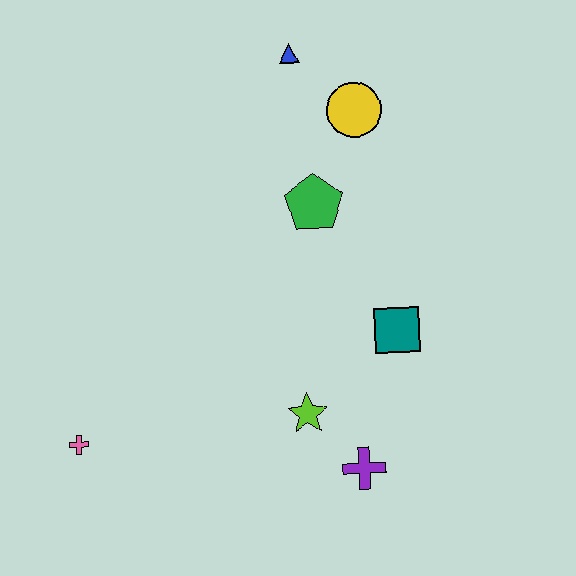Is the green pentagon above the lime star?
Yes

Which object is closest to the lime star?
The purple cross is closest to the lime star.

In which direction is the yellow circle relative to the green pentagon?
The yellow circle is above the green pentagon.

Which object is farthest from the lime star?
The blue triangle is farthest from the lime star.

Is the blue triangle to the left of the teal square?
Yes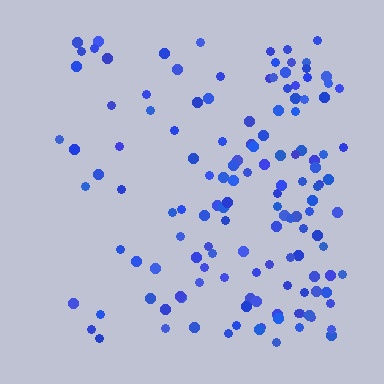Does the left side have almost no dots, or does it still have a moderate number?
Still a moderate number, just noticeably fewer than the right.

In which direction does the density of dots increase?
From left to right, with the right side densest.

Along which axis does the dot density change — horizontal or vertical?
Horizontal.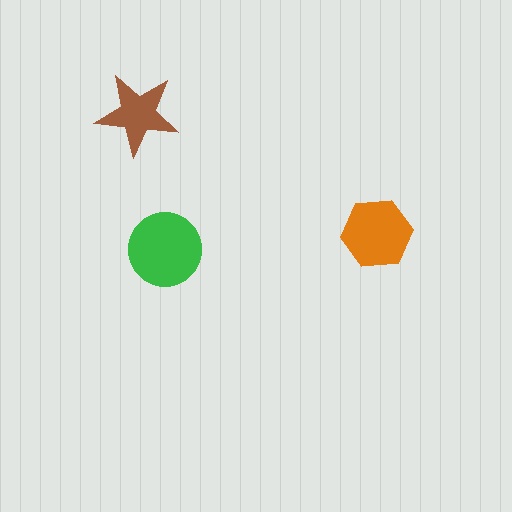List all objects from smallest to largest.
The brown star, the orange hexagon, the green circle.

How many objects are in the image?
There are 3 objects in the image.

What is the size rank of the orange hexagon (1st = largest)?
2nd.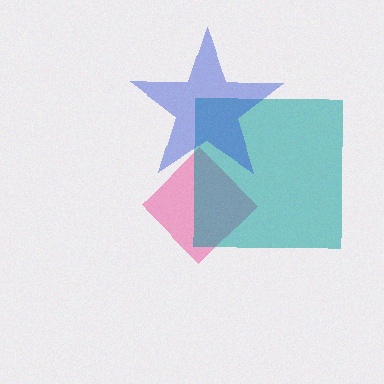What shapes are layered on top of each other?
The layered shapes are: a pink diamond, a teal square, a blue star.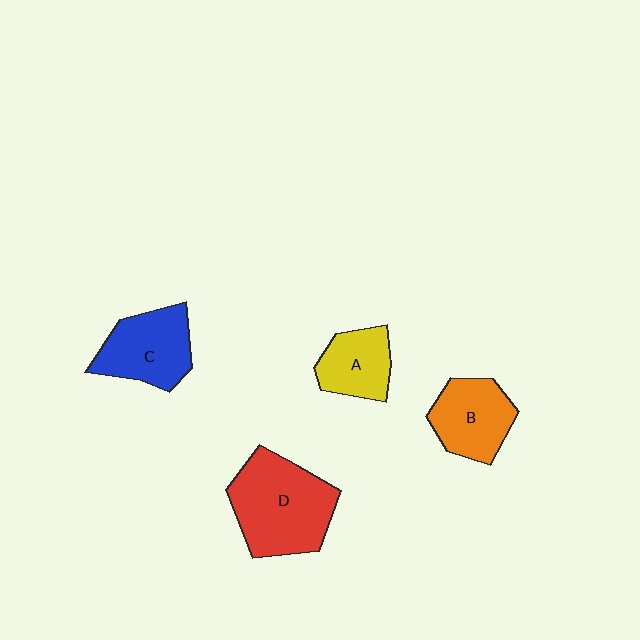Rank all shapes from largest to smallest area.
From largest to smallest: D (red), C (blue), B (orange), A (yellow).